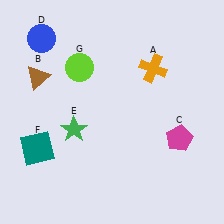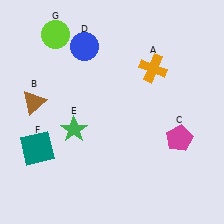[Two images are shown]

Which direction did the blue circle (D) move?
The blue circle (D) moved right.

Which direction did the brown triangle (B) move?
The brown triangle (B) moved down.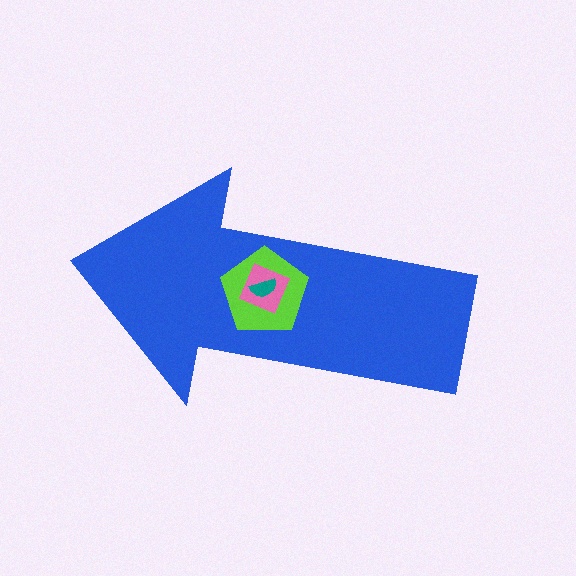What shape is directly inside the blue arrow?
The lime pentagon.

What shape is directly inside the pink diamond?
The teal semicircle.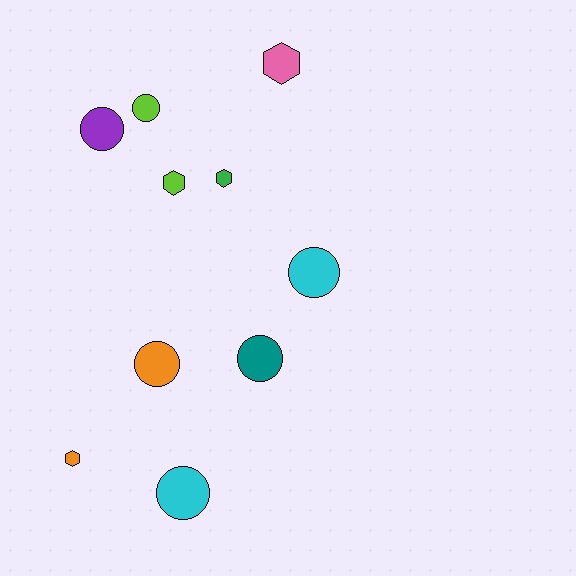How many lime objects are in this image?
There are 2 lime objects.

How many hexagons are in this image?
There are 4 hexagons.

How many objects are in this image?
There are 10 objects.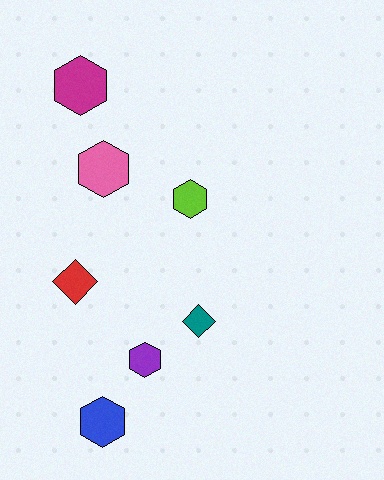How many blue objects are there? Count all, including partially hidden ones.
There is 1 blue object.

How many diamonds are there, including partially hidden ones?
There are 2 diamonds.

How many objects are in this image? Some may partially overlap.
There are 7 objects.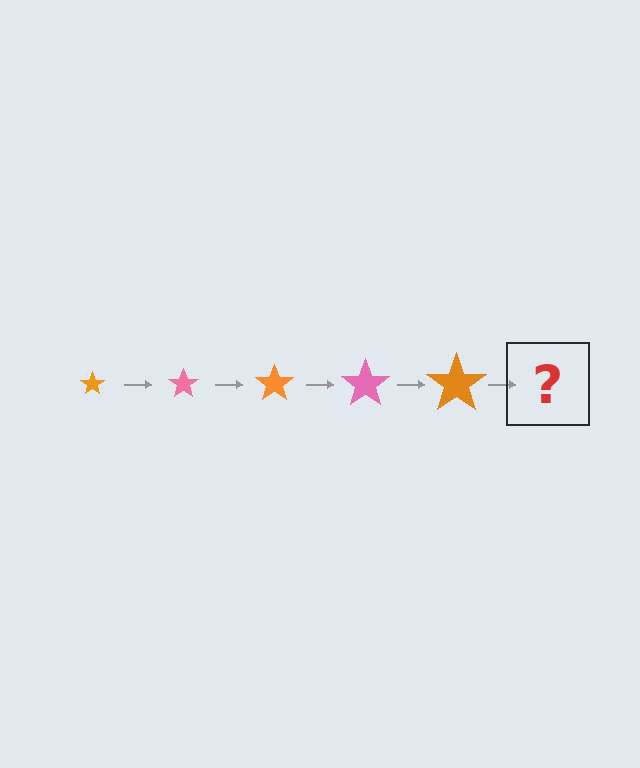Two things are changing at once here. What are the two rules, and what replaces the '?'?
The two rules are that the star grows larger each step and the color cycles through orange and pink. The '?' should be a pink star, larger than the previous one.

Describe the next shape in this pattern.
It should be a pink star, larger than the previous one.